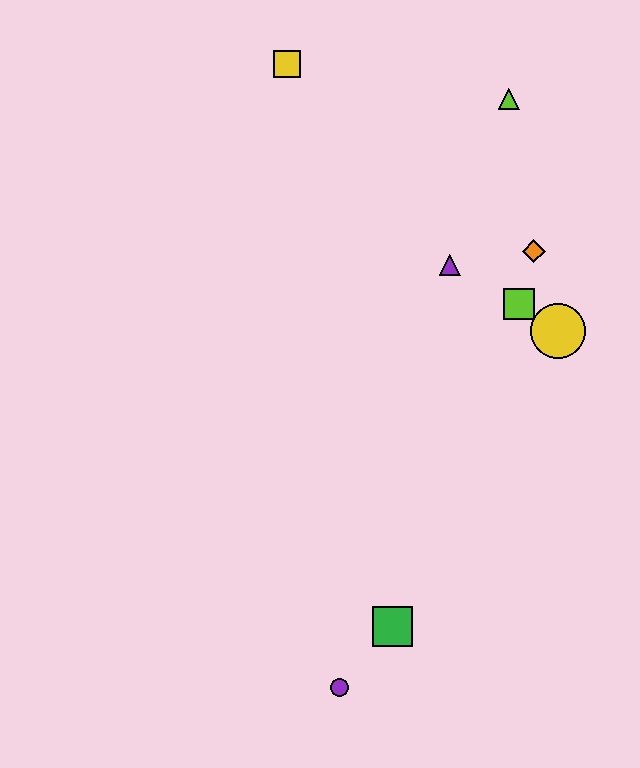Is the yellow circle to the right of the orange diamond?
Yes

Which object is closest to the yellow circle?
The lime square is closest to the yellow circle.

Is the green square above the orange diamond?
No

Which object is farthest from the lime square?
The purple circle is farthest from the lime square.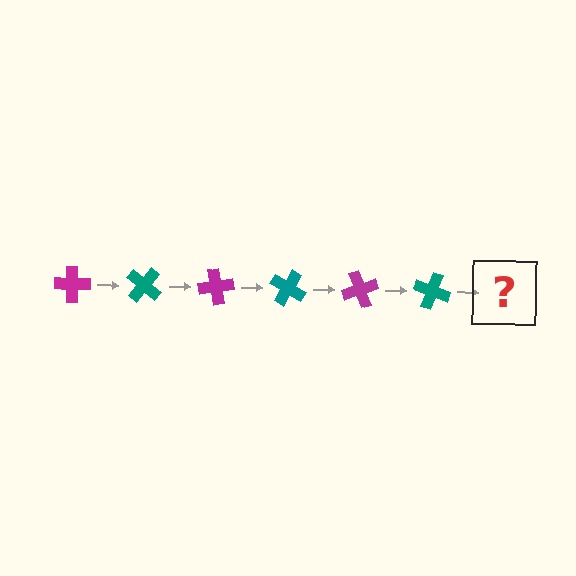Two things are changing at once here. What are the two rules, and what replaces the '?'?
The two rules are that it rotates 40 degrees each step and the color cycles through magenta and teal. The '?' should be a magenta cross, rotated 240 degrees from the start.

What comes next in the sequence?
The next element should be a magenta cross, rotated 240 degrees from the start.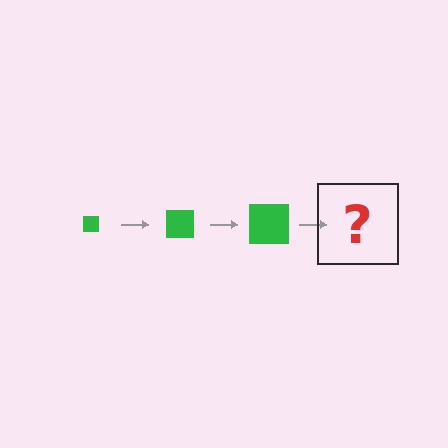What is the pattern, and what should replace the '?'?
The pattern is that the square gets progressively larger each step. The '?' should be a green square, larger than the previous one.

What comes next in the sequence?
The next element should be a green square, larger than the previous one.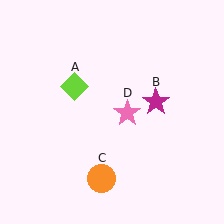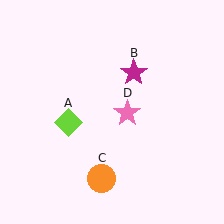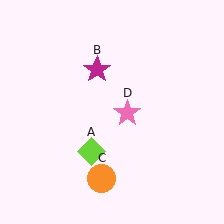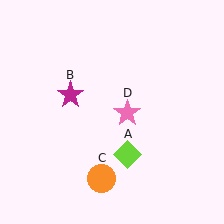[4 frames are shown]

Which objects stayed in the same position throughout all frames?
Orange circle (object C) and pink star (object D) remained stationary.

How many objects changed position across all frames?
2 objects changed position: lime diamond (object A), magenta star (object B).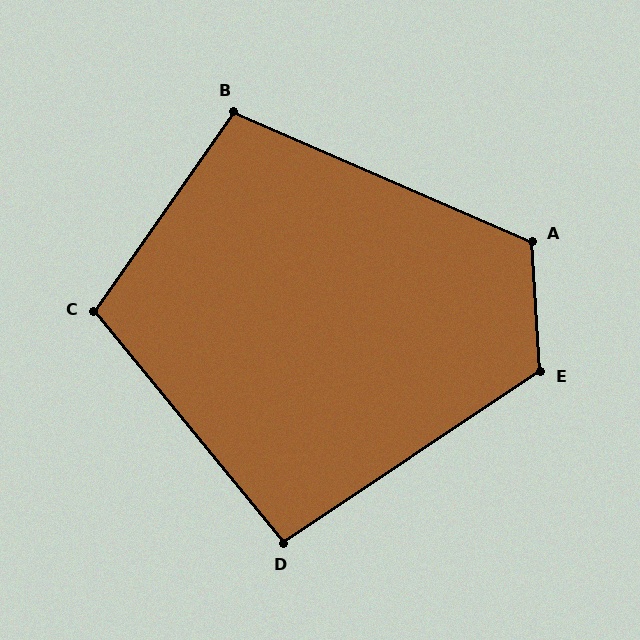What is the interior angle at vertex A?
Approximately 117 degrees (obtuse).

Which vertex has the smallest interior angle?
D, at approximately 95 degrees.